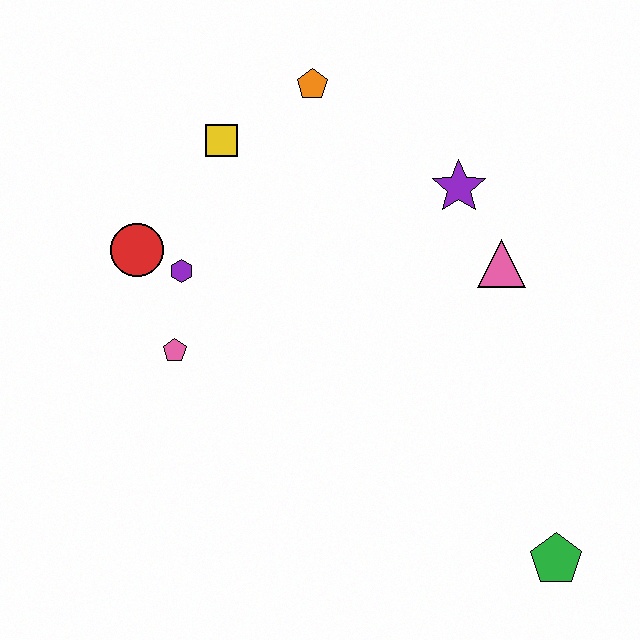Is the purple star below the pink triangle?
No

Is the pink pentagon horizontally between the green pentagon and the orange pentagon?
No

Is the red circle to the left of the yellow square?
Yes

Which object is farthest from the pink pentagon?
The green pentagon is farthest from the pink pentagon.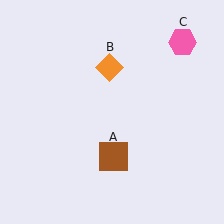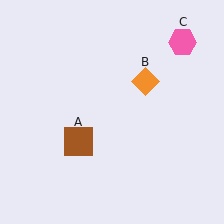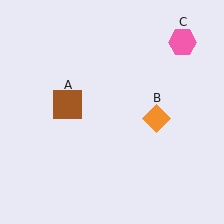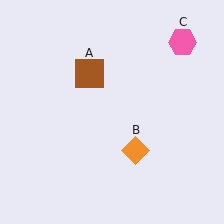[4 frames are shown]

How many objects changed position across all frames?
2 objects changed position: brown square (object A), orange diamond (object B).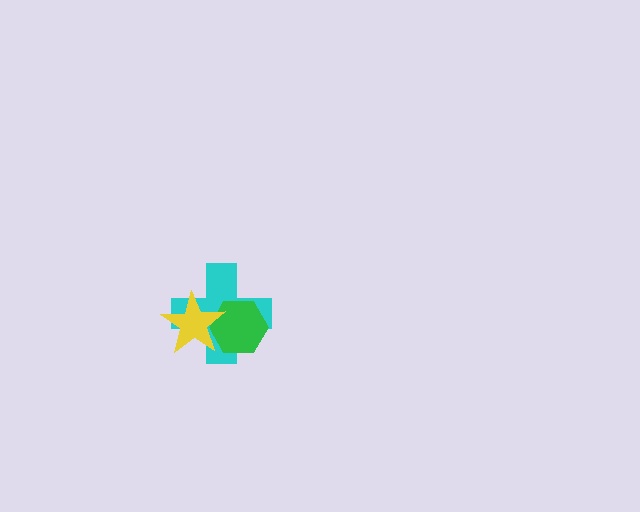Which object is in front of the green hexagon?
The yellow star is in front of the green hexagon.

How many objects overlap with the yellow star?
2 objects overlap with the yellow star.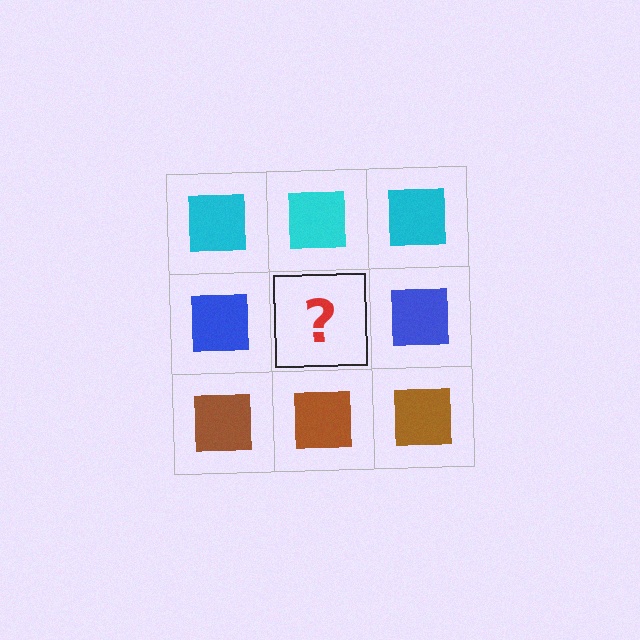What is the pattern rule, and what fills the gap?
The rule is that each row has a consistent color. The gap should be filled with a blue square.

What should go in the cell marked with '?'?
The missing cell should contain a blue square.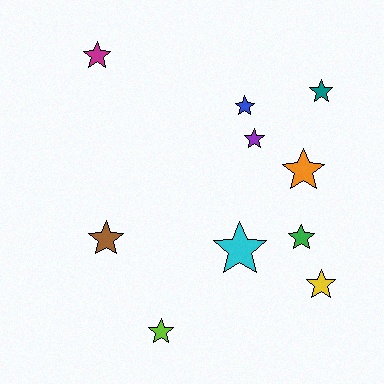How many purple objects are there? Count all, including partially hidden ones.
There is 1 purple object.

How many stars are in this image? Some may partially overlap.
There are 10 stars.